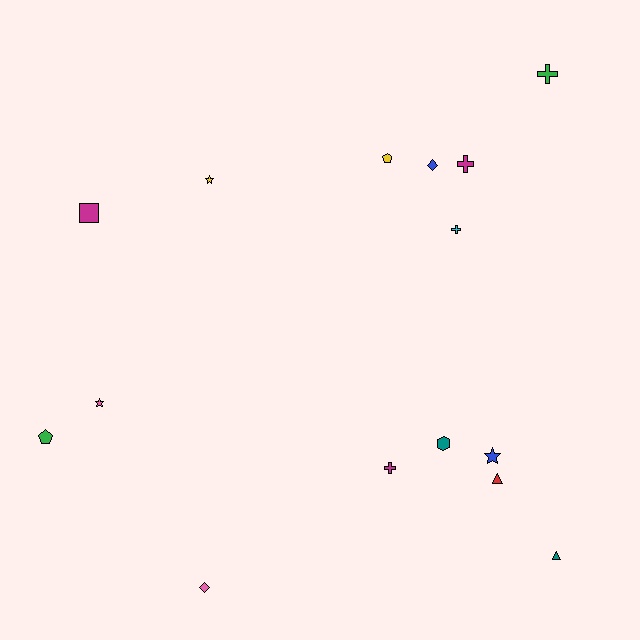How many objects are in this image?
There are 15 objects.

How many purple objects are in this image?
There are no purple objects.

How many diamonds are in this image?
There are 2 diamonds.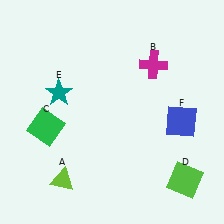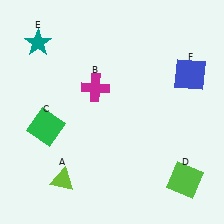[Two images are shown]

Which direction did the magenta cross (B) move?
The magenta cross (B) moved left.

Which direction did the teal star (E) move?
The teal star (E) moved up.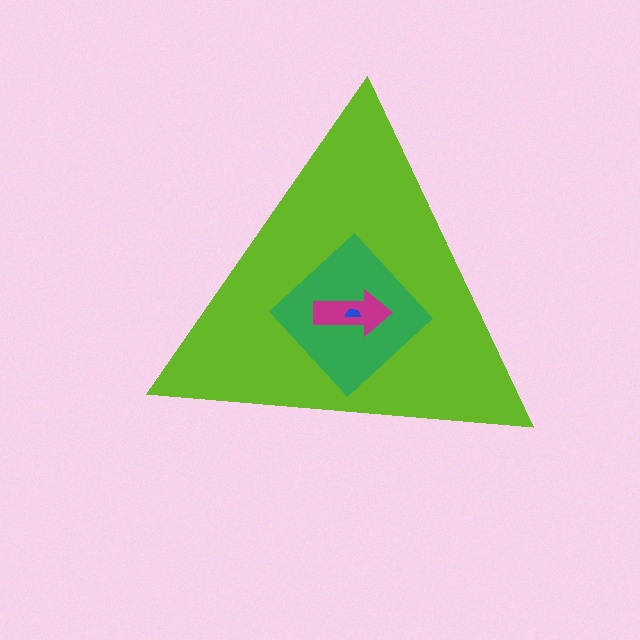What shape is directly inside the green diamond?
The magenta arrow.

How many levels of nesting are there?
4.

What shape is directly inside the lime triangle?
The green diamond.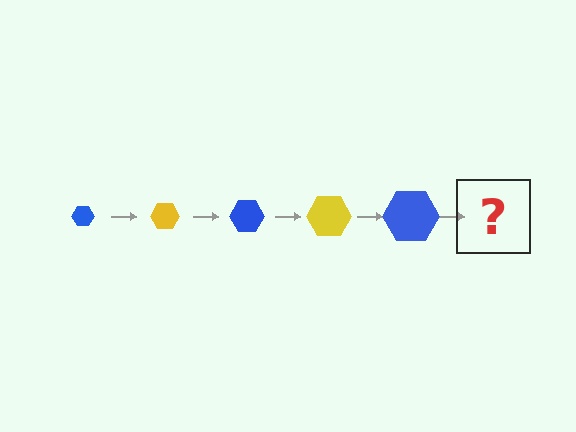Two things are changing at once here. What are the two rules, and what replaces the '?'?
The two rules are that the hexagon grows larger each step and the color cycles through blue and yellow. The '?' should be a yellow hexagon, larger than the previous one.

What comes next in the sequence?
The next element should be a yellow hexagon, larger than the previous one.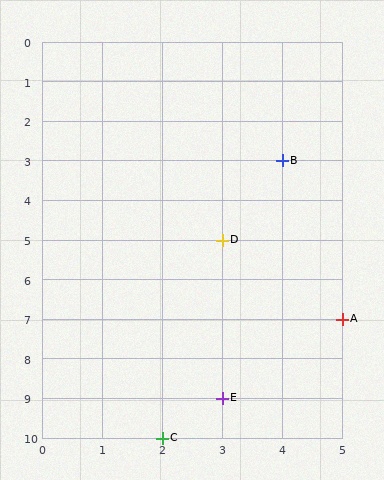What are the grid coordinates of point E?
Point E is at grid coordinates (3, 9).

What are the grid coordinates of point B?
Point B is at grid coordinates (4, 3).